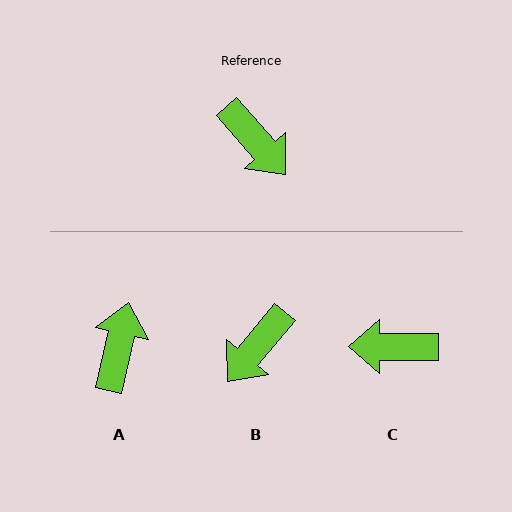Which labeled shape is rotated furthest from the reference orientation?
C, about 131 degrees away.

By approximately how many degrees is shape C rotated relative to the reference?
Approximately 131 degrees clockwise.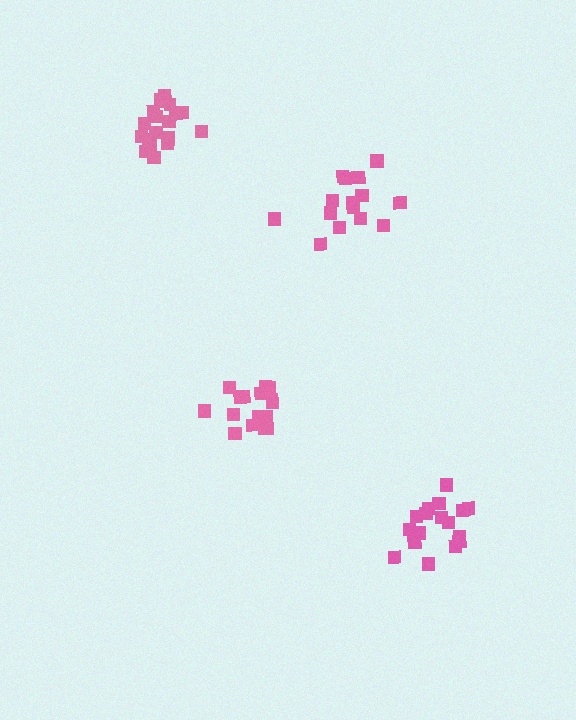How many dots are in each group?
Group 1: 20 dots, Group 2: 16 dots, Group 3: 17 dots, Group 4: 20 dots (73 total).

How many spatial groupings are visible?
There are 4 spatial groupings.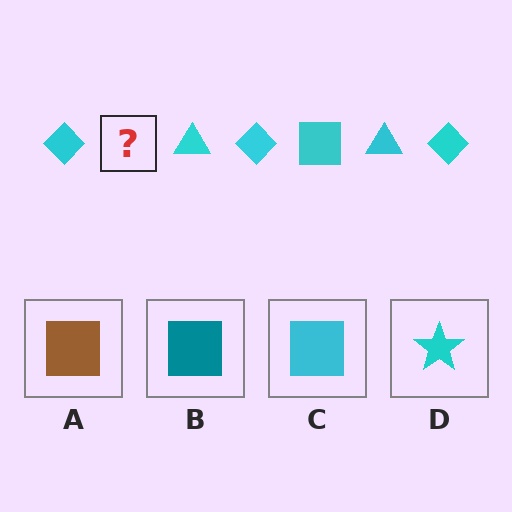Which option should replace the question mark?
Option C.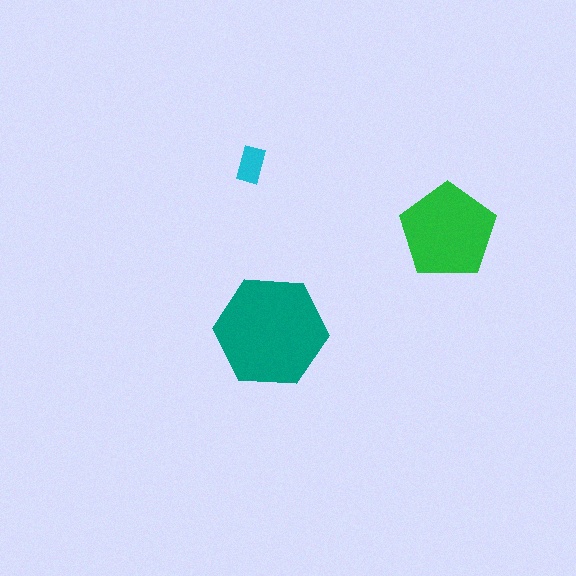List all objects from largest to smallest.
The teal hexagon, the green pentagon, the cyan rectangle.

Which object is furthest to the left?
The cyan rectangle is leftmost.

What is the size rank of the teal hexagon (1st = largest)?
1st.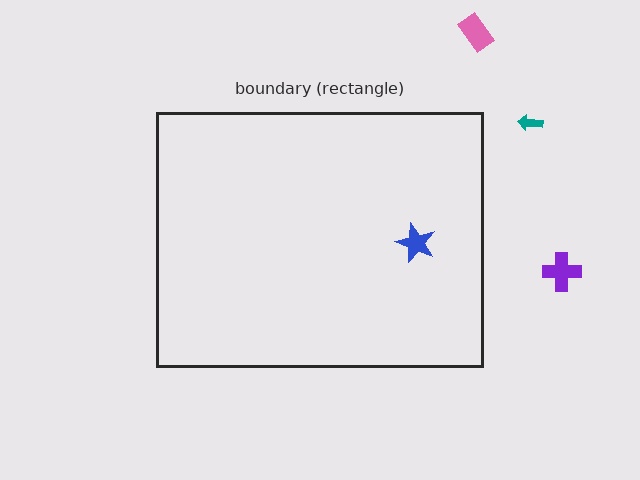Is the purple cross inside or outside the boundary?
Outside.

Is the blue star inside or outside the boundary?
Inside.